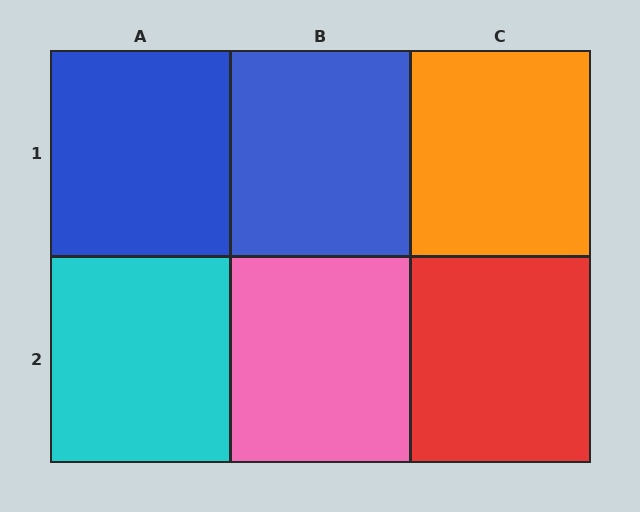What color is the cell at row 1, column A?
Blue.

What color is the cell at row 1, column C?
Orange.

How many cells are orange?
1 cell is orange.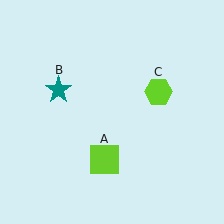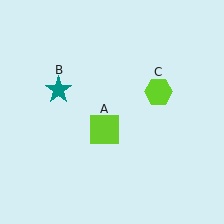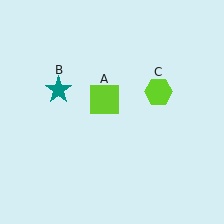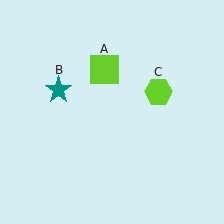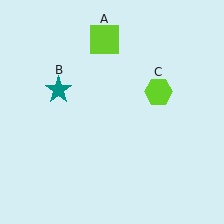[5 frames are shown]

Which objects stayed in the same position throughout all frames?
Teal star (object B) and lime hexagon (object C) remained stationary.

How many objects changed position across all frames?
1 object changed position: lime square (object A).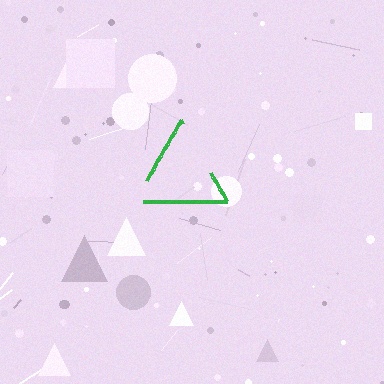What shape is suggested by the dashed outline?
The dashed outline suggests a triangle.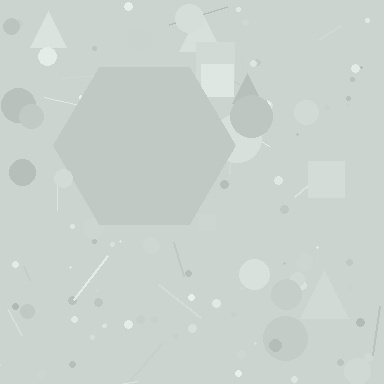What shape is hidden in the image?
A hexagon is hidden in the image.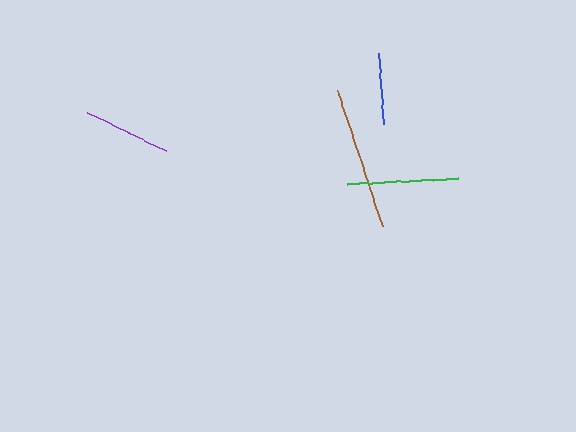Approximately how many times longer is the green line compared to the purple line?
The green line is approximately 1.3 times the length of the purple line.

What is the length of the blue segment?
The blue segment is approximately 71 pixels long.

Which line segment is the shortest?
The blue line is the shortest at approximately 71 pixels.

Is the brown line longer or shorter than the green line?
The brown line is longer than the green line.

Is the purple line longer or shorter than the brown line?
The brown line is longer than the purple line.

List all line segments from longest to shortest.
From longest to shortest: brown, green, purple, blue.